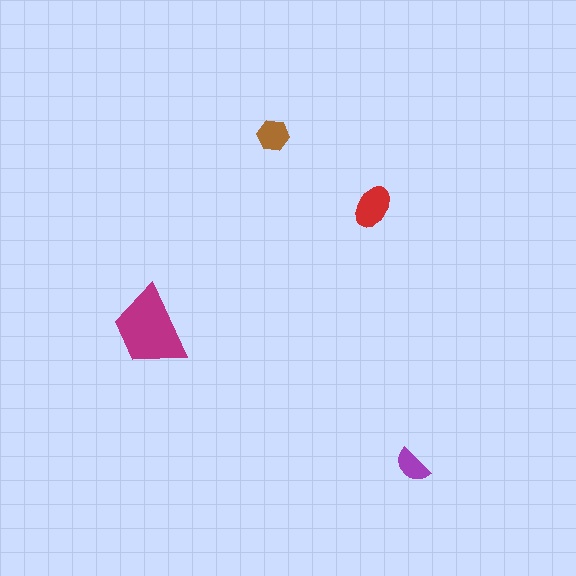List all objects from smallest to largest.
The purple semicircle, the brown hexagon, the red ellipse, the magenta trapezoid.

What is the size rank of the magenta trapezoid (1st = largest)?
1st.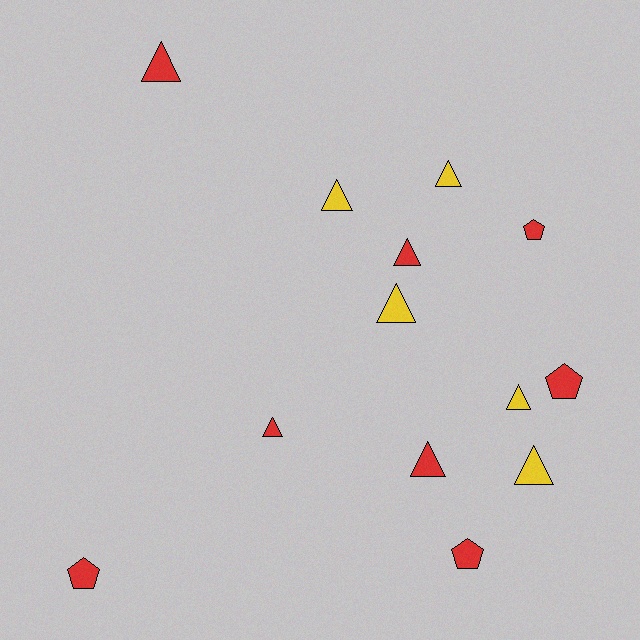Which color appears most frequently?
Red, with 8 objects.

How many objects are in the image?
There are 13 objects.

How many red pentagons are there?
There are 4 red pentagons.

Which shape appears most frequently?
Triangle, with 9 objects.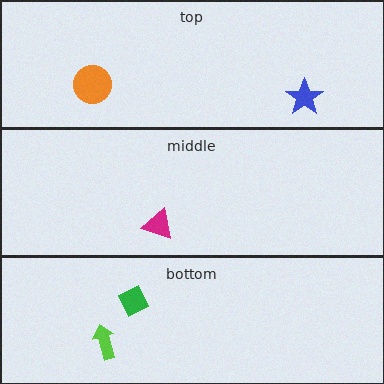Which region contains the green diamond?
The bottom region.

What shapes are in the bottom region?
The lime arrow, the green diamond.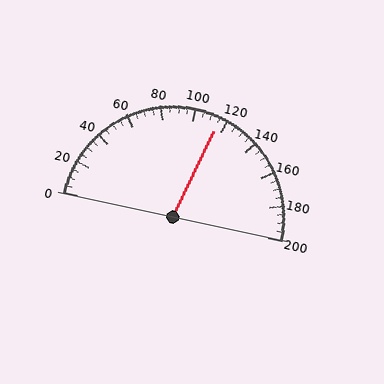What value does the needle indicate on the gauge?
The needle indicates approximately 115.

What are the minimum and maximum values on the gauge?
The gauge ranges from 0 to 200.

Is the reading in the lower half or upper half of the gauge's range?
The reading is in the upper half of the range (0 to 200).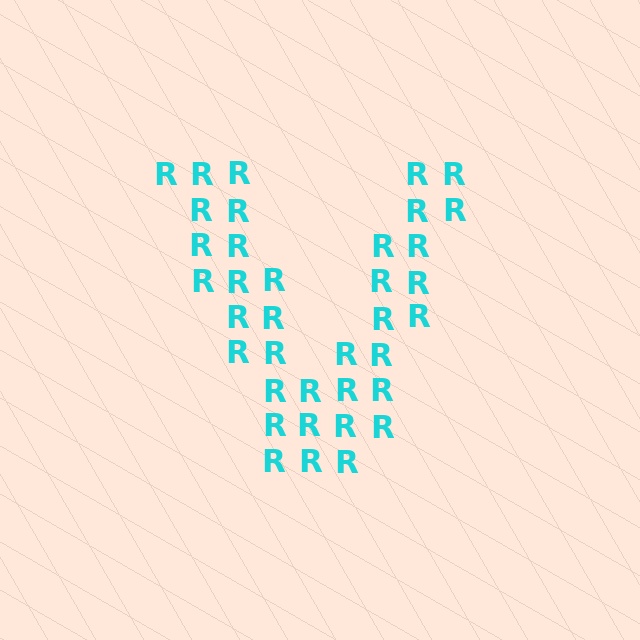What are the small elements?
The small elements are letter R's.